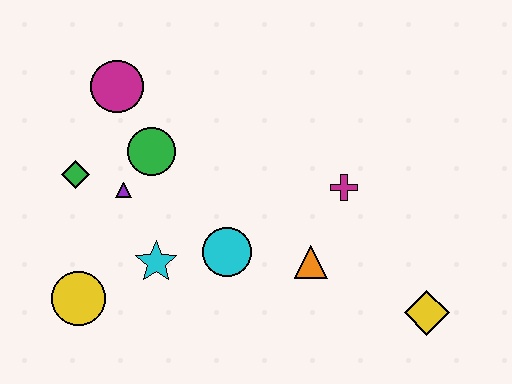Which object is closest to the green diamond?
The purple triangle is closest to the green diamond.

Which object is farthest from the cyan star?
The yellow diamond is farthest from the cyan star.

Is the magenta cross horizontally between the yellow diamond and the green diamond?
Yes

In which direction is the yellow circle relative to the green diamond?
The yellow circle is below the green diamond.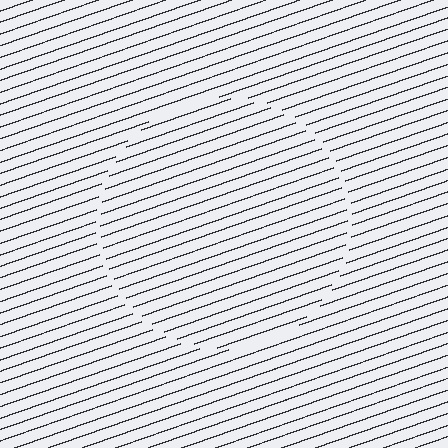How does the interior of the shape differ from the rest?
The interior of the shape contains the same grating, shifted by half a period — the contour is defined by the phase discontinuity where line-ends from the inner and outer gratings abut.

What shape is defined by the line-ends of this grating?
An illusory circle. The interior of the shape contains the same grating, shifted by half a period — the contour is defined by the phase discontinuity where line-ends from the inner and outer gratings abut.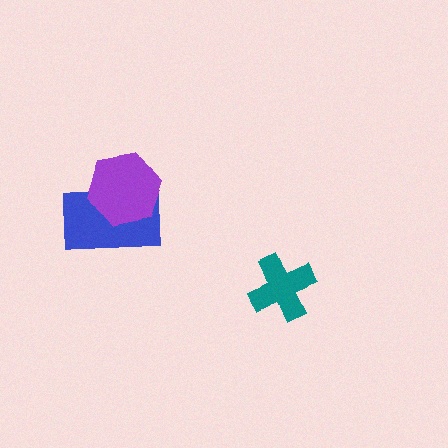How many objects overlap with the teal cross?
0 objects overlap with the teal cross.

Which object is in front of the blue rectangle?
The purple hexagon is in front of the blue rectangle.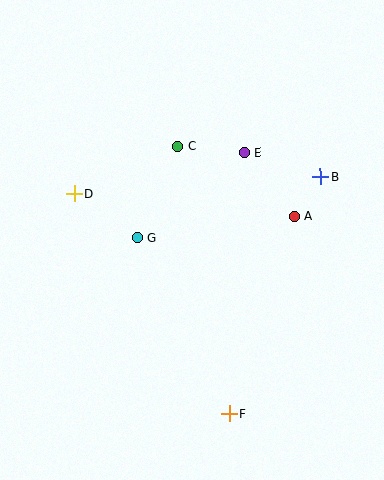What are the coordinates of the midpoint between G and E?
The midpoint between G and E is at (191, 195).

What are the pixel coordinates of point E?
Point E is at (245, 152).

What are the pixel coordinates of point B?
Point B is at (321, 177).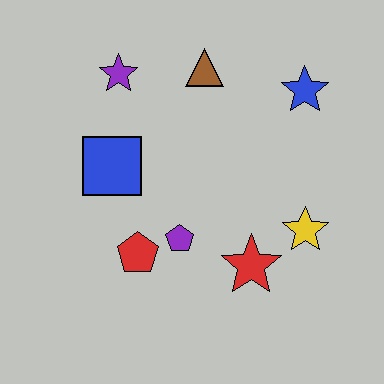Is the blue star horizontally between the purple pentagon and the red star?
No